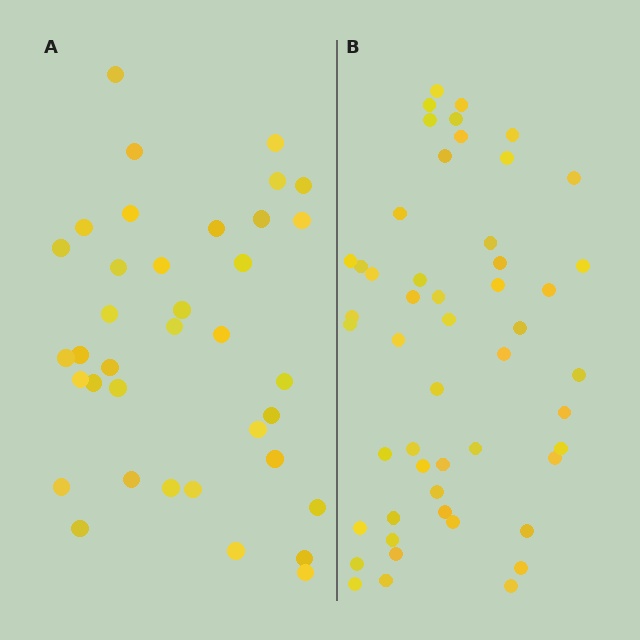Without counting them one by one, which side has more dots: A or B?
Region B (the right region) has more dots.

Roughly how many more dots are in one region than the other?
Region B has approximately 15 more dots than region A.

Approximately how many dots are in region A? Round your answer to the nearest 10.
About 40 dots. (The exact count is 37, which rounds to 40.)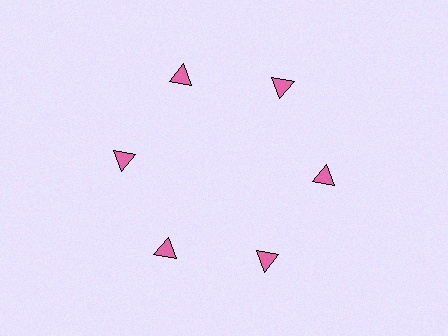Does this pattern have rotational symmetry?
Yes, this pattern has 6-fold rotational symmetry. It looks the same after rotating 60 degrees around the center.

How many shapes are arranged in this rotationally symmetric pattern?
There are 6 shapes, arranged in 6 groups of 1.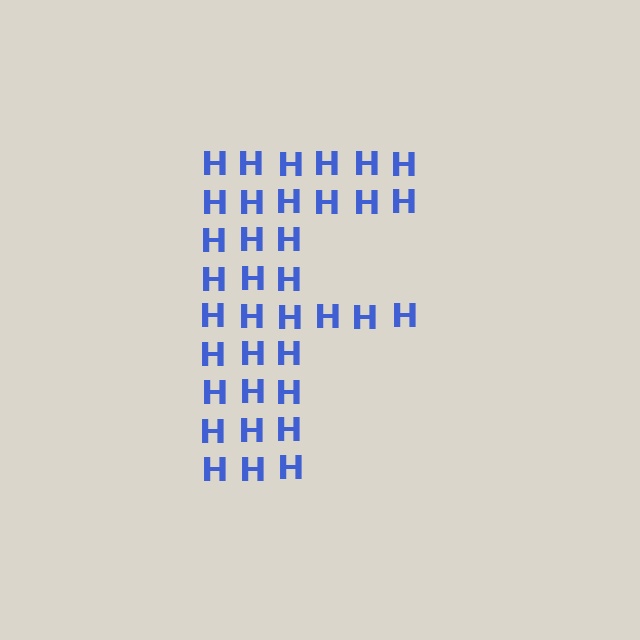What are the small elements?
The small elements are letter H's.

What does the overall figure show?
The overall figure shows the letter F.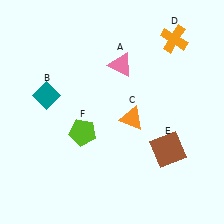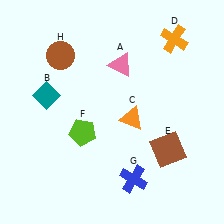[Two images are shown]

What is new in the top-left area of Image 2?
A brown circle (H) was added in the top-left area of Image 2.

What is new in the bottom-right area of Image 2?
A blue cross (G) was added in the bottom-right area of Image 2.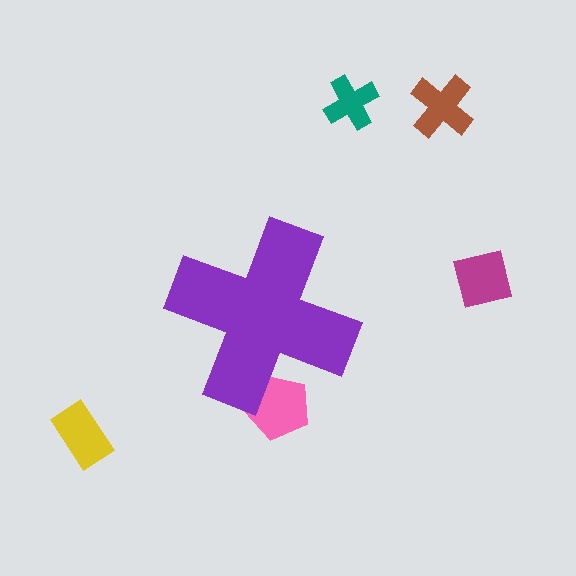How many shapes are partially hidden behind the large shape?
1 shape is partially hidden.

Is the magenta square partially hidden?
No, the magenta square is fully visible.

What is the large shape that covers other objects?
A purple cross.